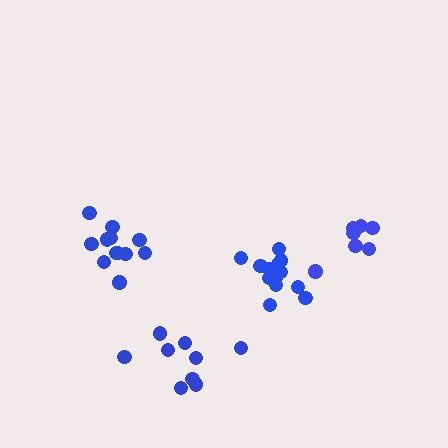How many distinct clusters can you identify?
There are 4 distinct clusters.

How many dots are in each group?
Group 1: 8 dots, Group 2: 9 dots, Group 3: 12 dots, Group 4: 14 dots (43 total).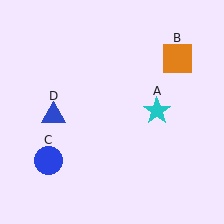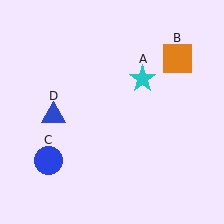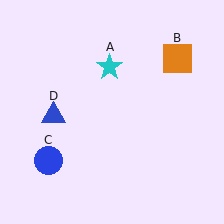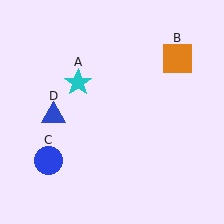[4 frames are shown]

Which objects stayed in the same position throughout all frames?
Orange square (object B) and blue circle (object C) and blue triangle (object D) remained stationary.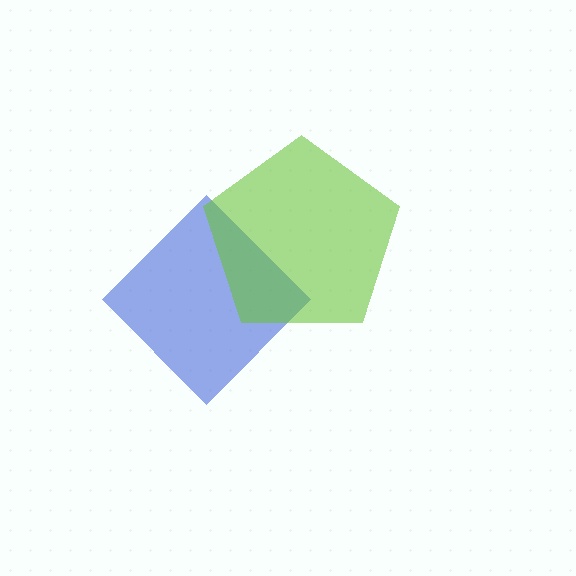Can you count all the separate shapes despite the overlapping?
Yes, there are 2 separate shapes.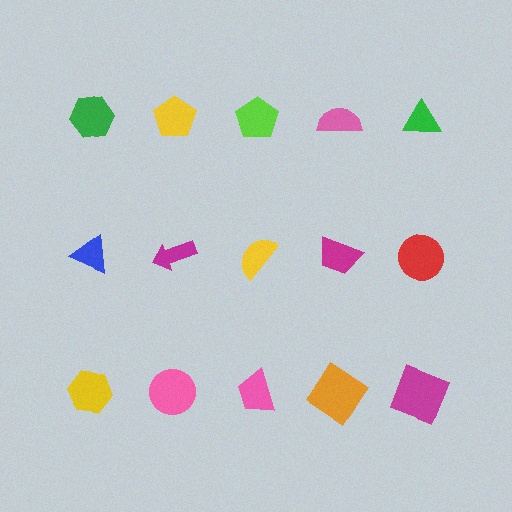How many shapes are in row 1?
5 shapes.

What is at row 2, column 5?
A red circle.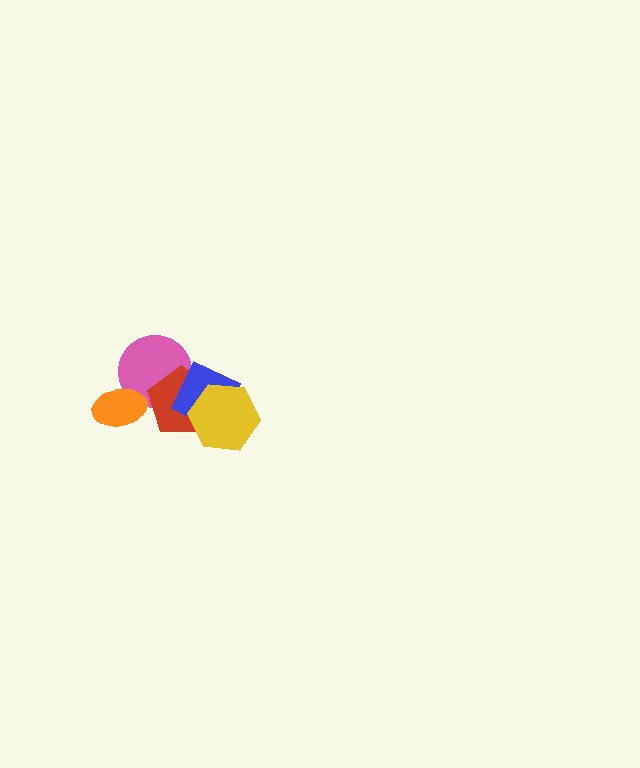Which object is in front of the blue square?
The yellow hexagon is in front of the blue square.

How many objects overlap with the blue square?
2 objects overlap with the blue square.